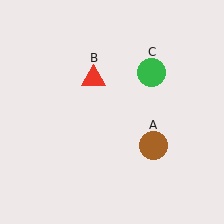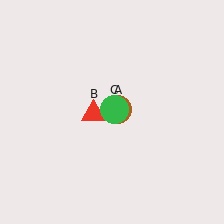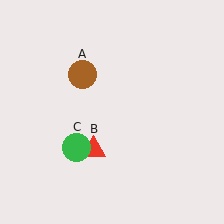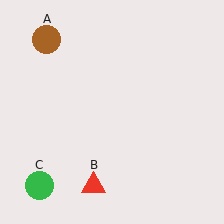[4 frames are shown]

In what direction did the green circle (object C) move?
The green circle (object C) moved down and to the left.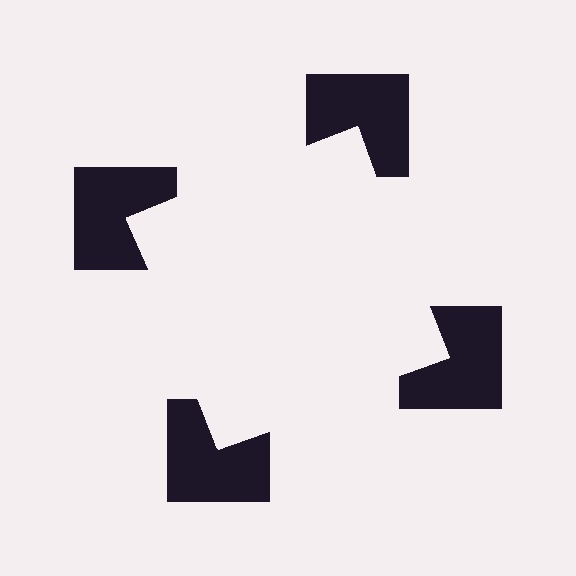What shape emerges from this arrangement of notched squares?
An illusory square — its edges are inferred from the aligned wedge cuts in the notched squares, not physically drawn.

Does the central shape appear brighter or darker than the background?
It typically appears slightly brighter than the background, even though no actual brightness change is drawn.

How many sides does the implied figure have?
4 sides.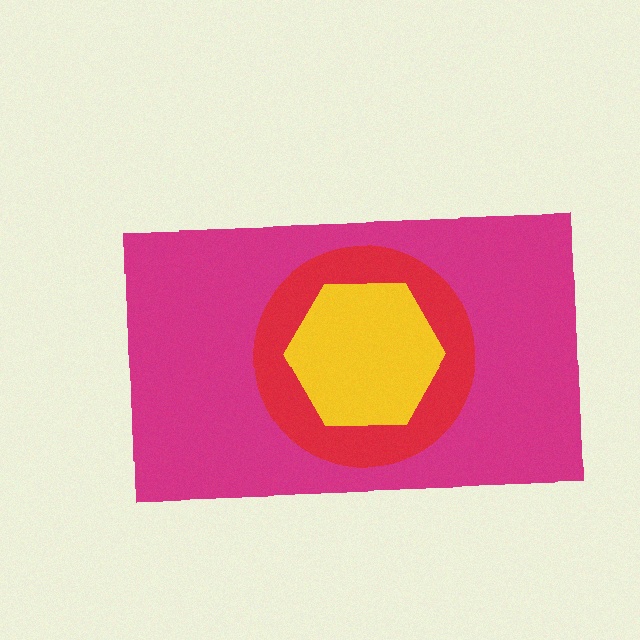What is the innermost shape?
The yellow hexagon.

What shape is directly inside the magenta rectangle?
The red circle.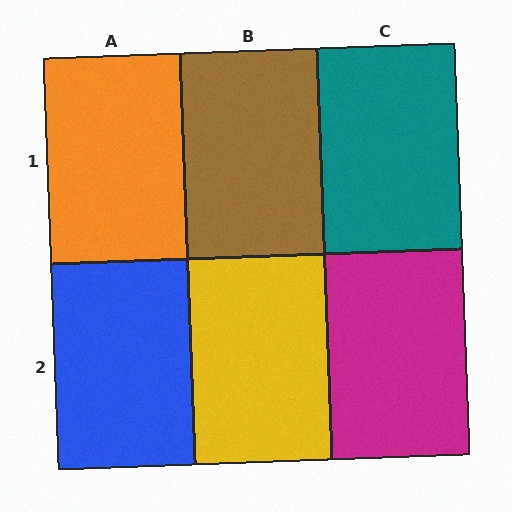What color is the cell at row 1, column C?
Teal.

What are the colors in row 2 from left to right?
Blue, yellow, magenta.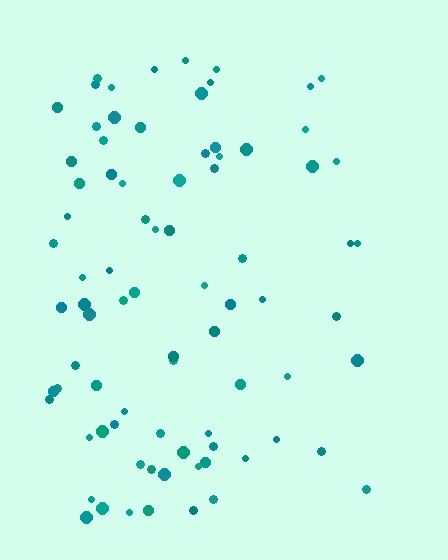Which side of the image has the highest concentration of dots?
The left.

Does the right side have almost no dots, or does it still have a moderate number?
Still a moderate number, just noticeably fewer than the left.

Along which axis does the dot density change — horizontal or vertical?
Horizontal.